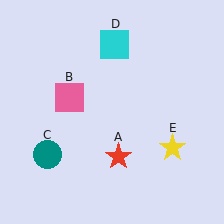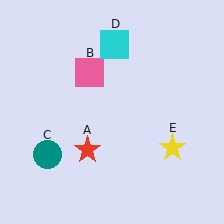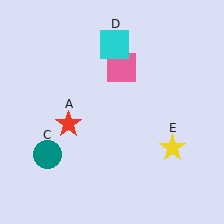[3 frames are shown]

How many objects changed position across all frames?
2 objects changed position: red star (object A), pink square (object B).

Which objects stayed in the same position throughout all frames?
Teal circle (object C) and cyan square (object D) and yellow star (object E) remained stationary.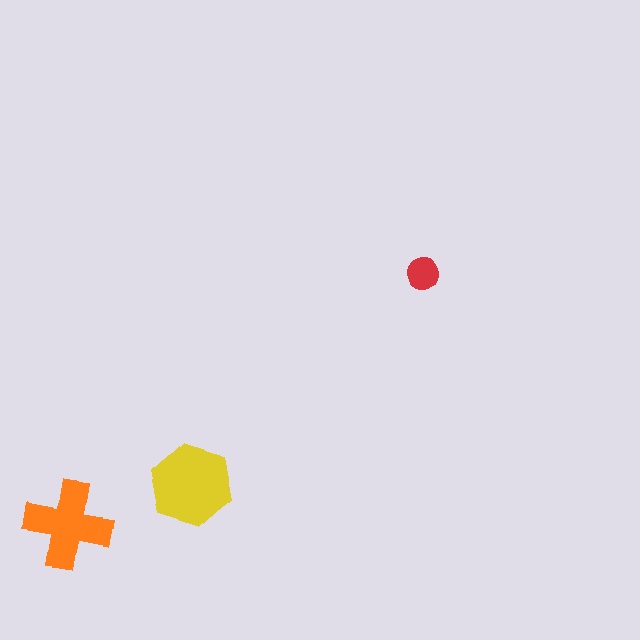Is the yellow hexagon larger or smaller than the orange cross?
Larger.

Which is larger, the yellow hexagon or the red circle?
The yellow hexagon.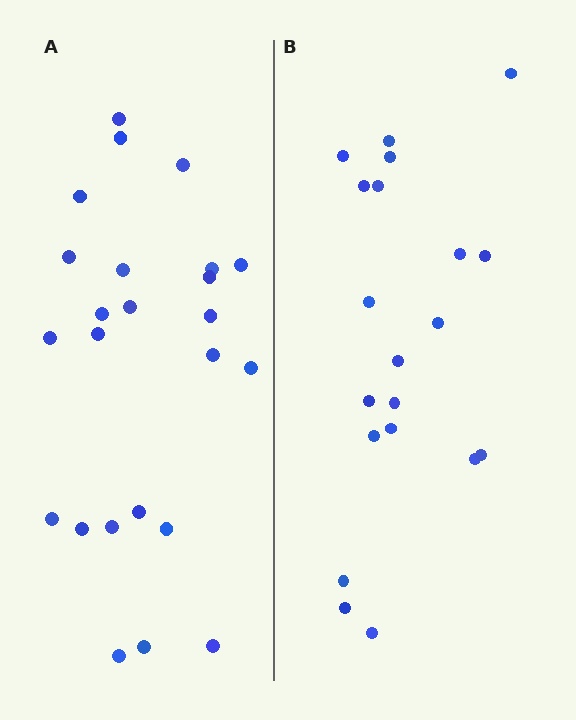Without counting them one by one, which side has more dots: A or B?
Region A (the left region) has more dots.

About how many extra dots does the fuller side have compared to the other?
Region A has about 4 more dots than region B.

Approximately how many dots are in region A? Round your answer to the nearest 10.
About 20 dots. (The exact count is 24, which rounds to 20.)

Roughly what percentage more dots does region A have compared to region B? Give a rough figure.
About 20% more.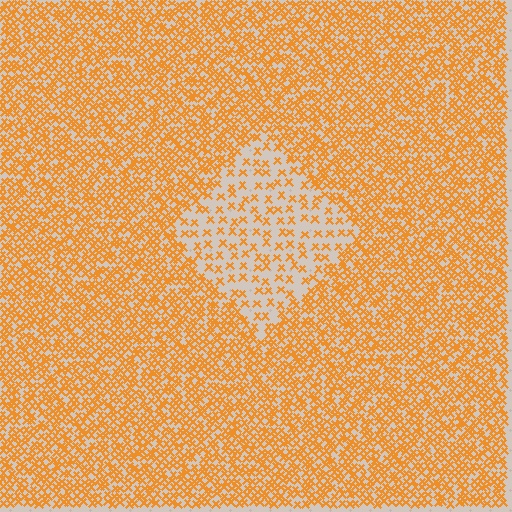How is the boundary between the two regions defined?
The boundary is defined by a change in element density (approximately 2.6x ratio). All elements are the same color, size, and shape.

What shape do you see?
I see a diamond.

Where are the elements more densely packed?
The elements are more densely packed outside the diamond boundary.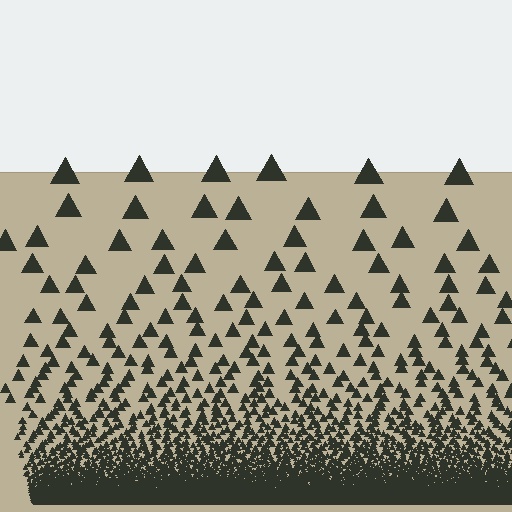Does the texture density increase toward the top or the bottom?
Density increases toward the bottom.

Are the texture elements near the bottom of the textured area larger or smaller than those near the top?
Smaller. The gradient is inverted — elements near the bottom are smaller and denser.